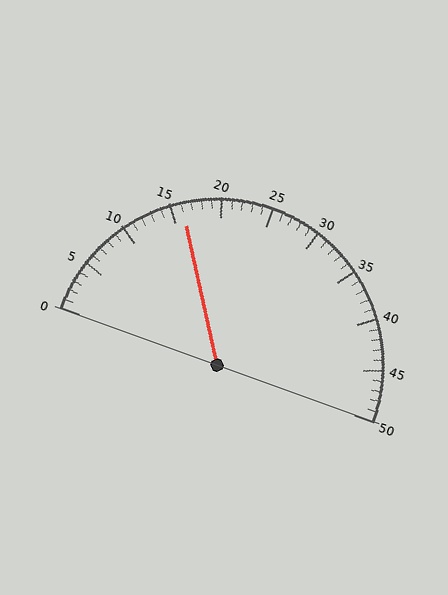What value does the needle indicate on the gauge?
The needle indicates approximately 16.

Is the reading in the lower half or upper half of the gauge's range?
The reading is in the lower half of the range (0 to 50).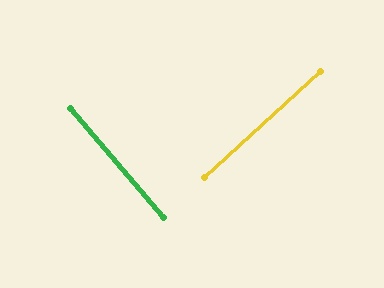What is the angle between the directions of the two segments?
Approximately 88 degrees.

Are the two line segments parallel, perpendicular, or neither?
Perpendicular — they meet at approximately 88°.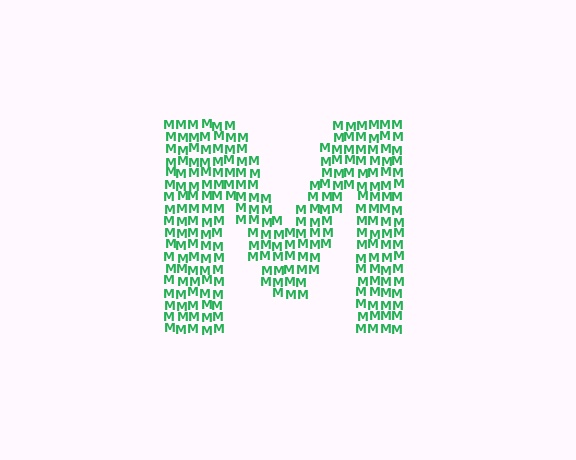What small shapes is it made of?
It is made of small letter M's.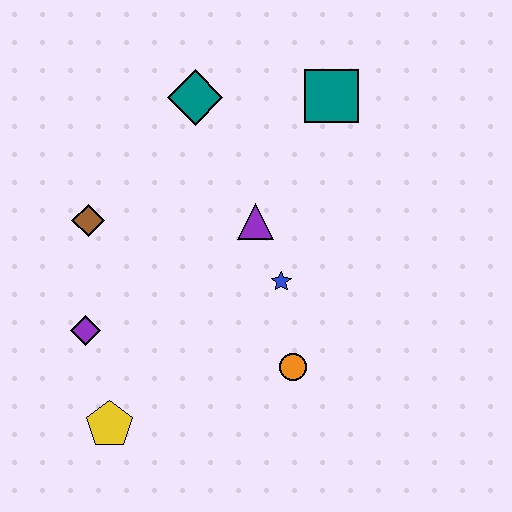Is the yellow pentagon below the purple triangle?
Yes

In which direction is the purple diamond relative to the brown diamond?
The purple diamond is below the brown diamond.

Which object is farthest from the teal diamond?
The yellow pentagon is farthest from the teal diamond.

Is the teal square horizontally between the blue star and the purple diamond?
No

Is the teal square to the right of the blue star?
Yes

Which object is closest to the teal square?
The teal diamond is closest to the teal square.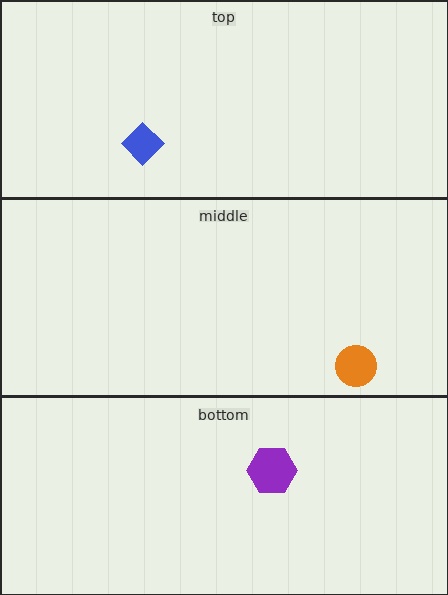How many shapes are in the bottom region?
1.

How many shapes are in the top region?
1.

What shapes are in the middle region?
The orange circle.